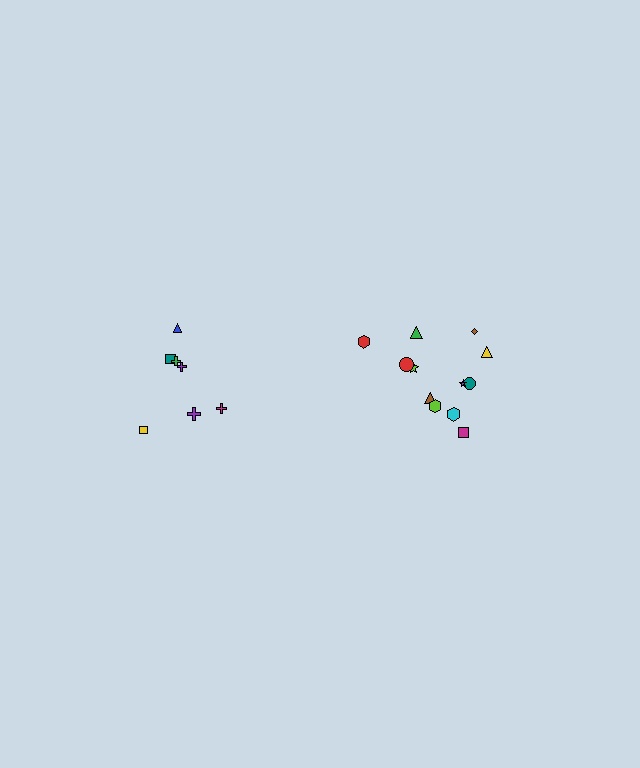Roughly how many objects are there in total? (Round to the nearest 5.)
Roughly 20 objects in total.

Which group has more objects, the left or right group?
The right group.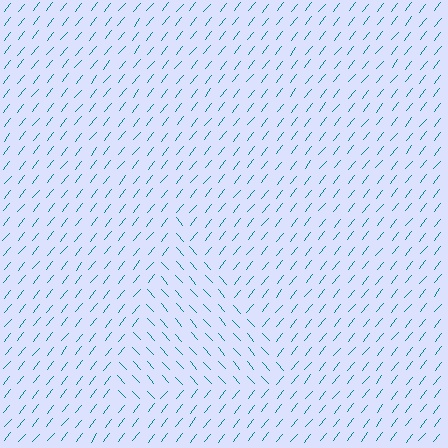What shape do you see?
I see a triangle.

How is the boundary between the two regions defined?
The boundary is defined purely by a change in line orientation (approximately 81 degrees difference). All lines are the same color and thickness.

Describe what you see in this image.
The image is filled with small teal line segments. A triangle region in the image has lines oriented differently from the surrounding lines, creating a visible texture boundary.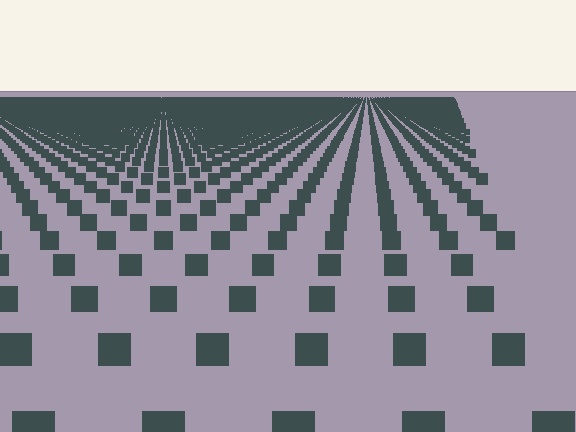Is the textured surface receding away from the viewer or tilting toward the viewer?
The surface is receding away from the viewer. Texture elements get smaller and denser toward the top.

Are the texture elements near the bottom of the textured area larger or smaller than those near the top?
Larger. Near the bottom, elements are closer to the viewer and appear at a bigger on-screen size.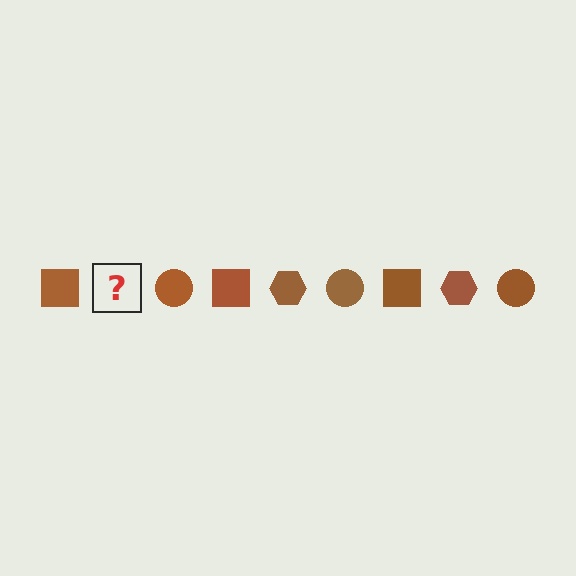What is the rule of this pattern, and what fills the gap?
The rule is that the pattern cycles through square, hexagon, circle shapes in brown. The gap should be filled with a brown hexagon.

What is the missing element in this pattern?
The missing element is a brown hexagon.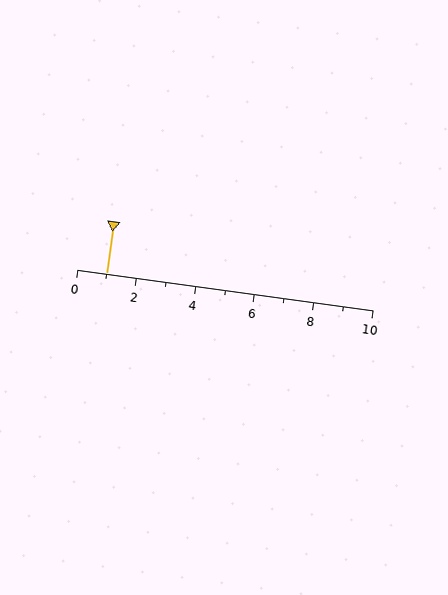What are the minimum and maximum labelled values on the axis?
The axis runs from 0 to 10.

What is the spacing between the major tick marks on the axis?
The major ticks are spaced 2 apart.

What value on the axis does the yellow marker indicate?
The marker indicates approximately 1.